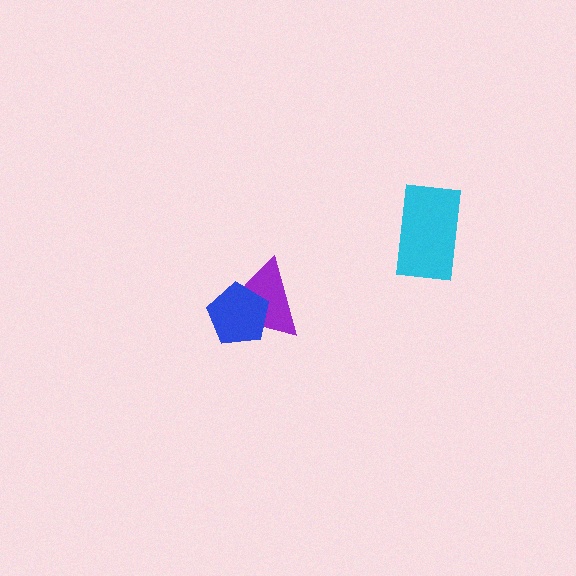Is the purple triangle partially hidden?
Yes, it is partially covered by another shape.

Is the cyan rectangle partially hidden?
No, no other shape covers it.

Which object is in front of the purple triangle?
The blue pentagon is in front of the purple triangle.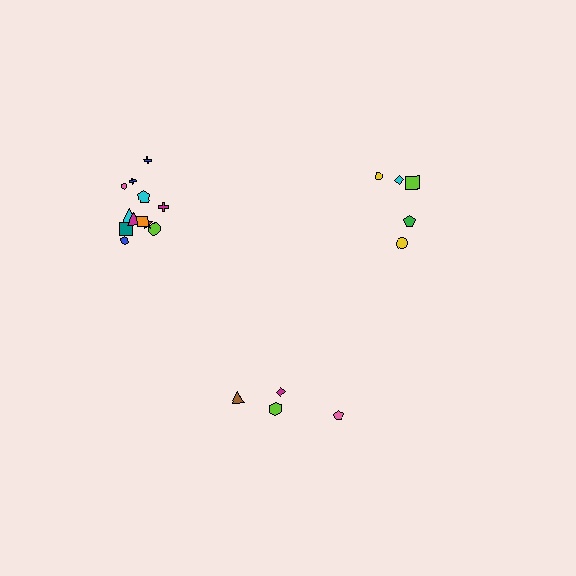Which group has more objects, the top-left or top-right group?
The top-left group.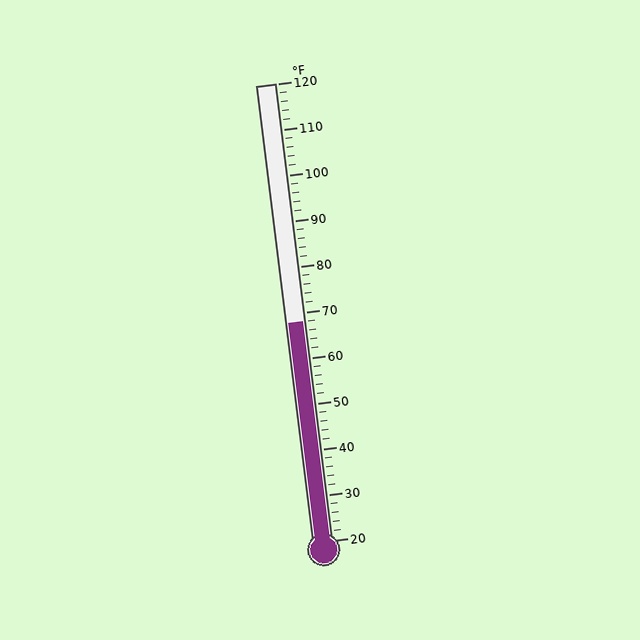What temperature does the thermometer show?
The thermometer shows approximately 68°F.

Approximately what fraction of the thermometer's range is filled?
The thermometer is filled to approximately 50% of its range.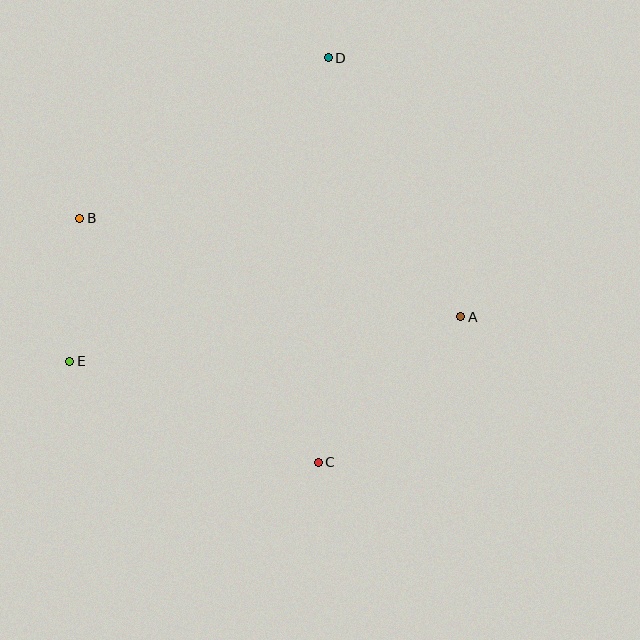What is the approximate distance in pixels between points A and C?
The distance between A and C is approximately 204 pixels.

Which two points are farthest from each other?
Points C and D are farthest from each other.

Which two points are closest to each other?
Points B and E are closest to each other.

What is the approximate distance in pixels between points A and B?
The distance between A and B is approximately 394 pixels.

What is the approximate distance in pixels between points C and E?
The distance between C and E is approximately 268 pixels.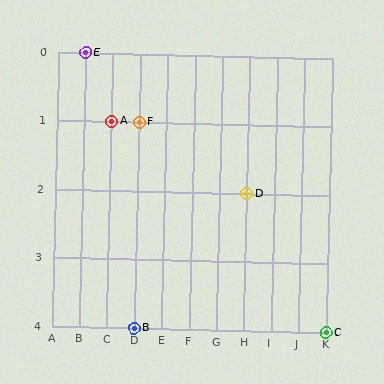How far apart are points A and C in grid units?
Points A and C are 8 columns and 3 rows apart (about 8.5 grid units diagonally).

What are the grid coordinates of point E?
Point E is at grid coordinates (B, 0).